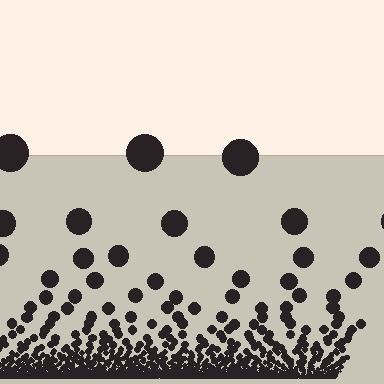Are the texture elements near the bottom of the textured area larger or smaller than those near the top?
Smaller. The gradient is inverted — elements near the bottom are smaller and denser.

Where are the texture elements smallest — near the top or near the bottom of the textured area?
Near the bottom.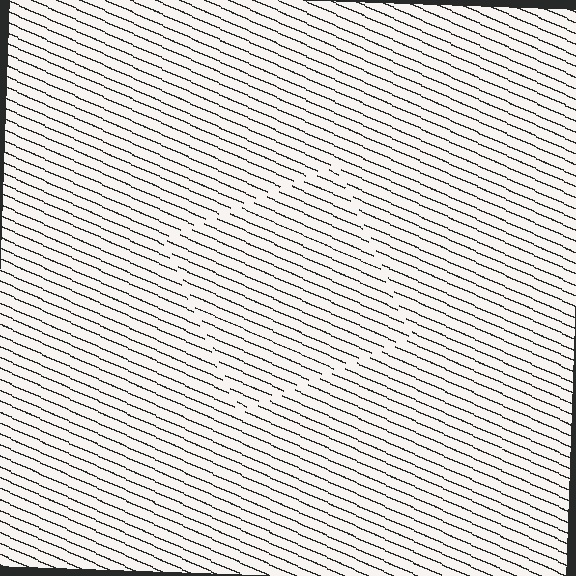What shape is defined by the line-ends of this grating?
An illusory square. The interior of the shape contains the same grating, shifted by half a period — the contour is defined by the phase discontinuity where line-ends from the inner and outer gratings abut.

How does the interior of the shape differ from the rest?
The interior of the shape contains the same grating, shifted by half a period — the contour is defined by the phase discontinuity where line-ends from the inner and outer gratings abut.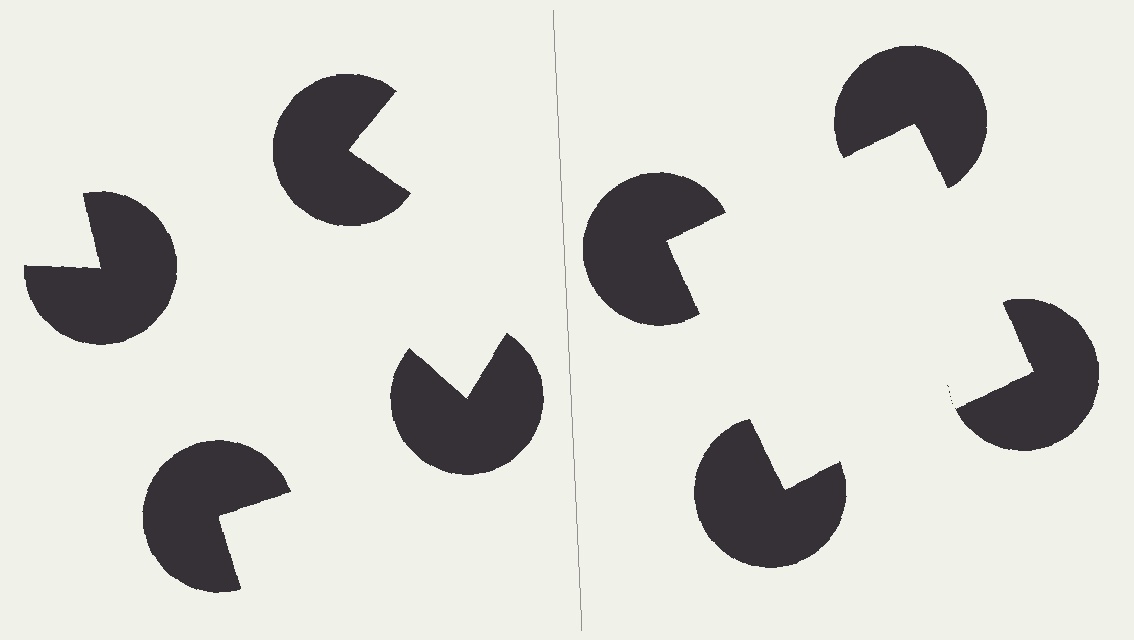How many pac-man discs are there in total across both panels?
8 — 4 on each side.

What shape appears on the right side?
An illusory square.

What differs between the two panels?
The pac-man discs are positioned identically on both sides; only the wedge orientations differ. On the right they align to a square; on the left they are misaligned.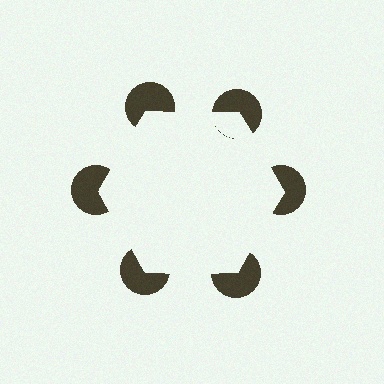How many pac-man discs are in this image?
There are 6 — one at each vertex of the illusory hexagon.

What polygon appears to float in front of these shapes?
An illusory hexagon — its edges are inferred from the aligned wedge cuts in the pac-man discs, not physically drawn.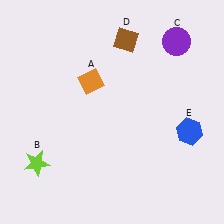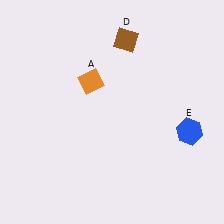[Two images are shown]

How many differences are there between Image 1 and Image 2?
There are 2 differences between the two images.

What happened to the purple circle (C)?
The purple circle (C) was removed in Image 2. It was in the top-right area of Image 1.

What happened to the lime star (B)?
The lime star (B) was removed in Image 2. It was in the bottom-left area of Image 1.